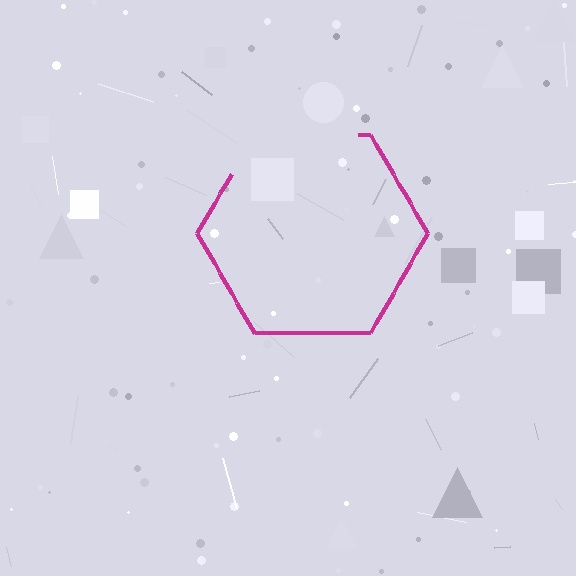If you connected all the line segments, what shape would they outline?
They would outline a hexagon.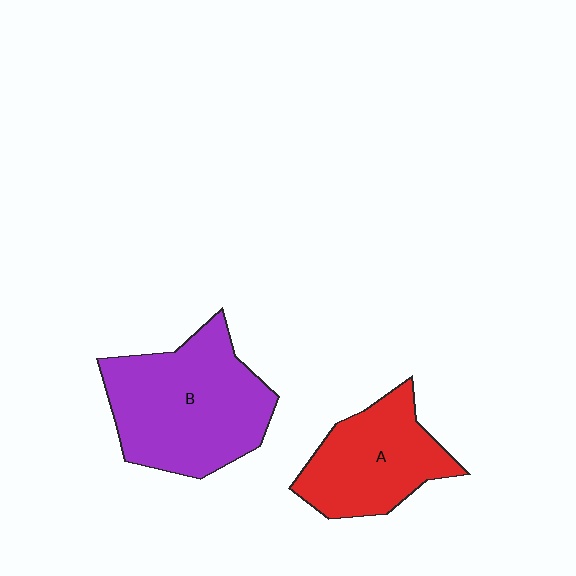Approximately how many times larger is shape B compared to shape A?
Approximately 1.4 times.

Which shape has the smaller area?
Shape A (red).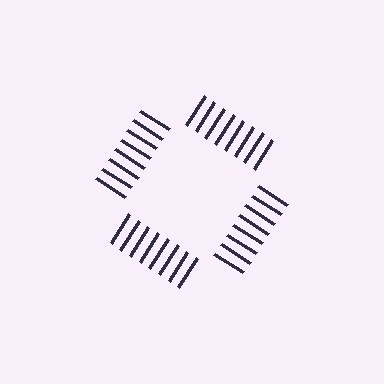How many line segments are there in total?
32 — 8 along each of the 4 edges.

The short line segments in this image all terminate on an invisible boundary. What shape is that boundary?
An illusory square — the line segments terminate on its edges but no continuous stroke is drawn.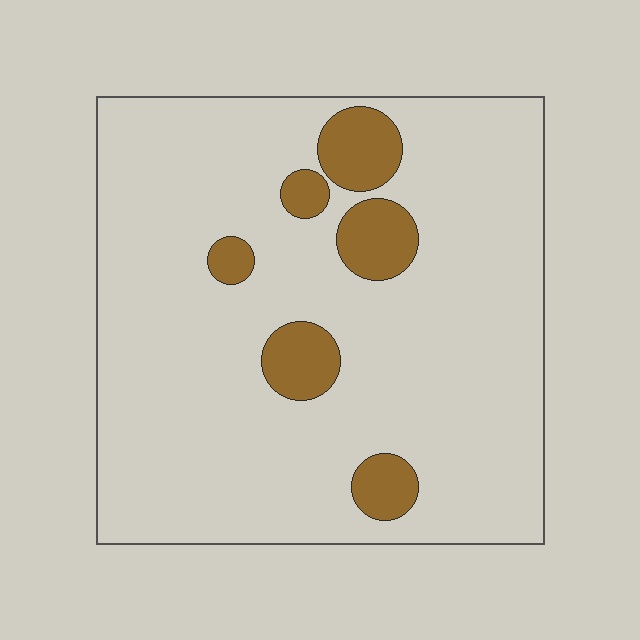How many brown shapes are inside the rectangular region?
6.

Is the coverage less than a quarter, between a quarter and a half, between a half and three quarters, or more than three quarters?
Less than a quarter.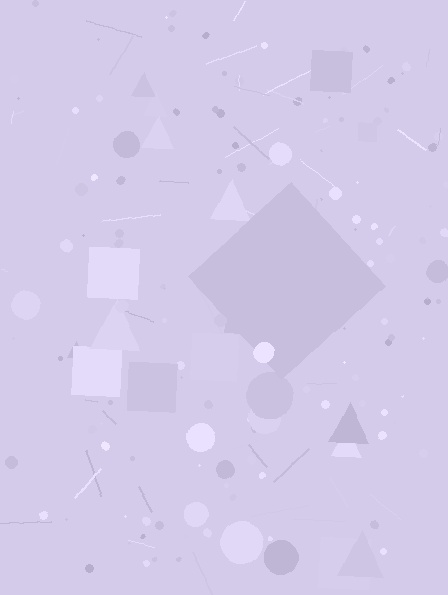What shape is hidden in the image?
A diamond is hidden in the image.